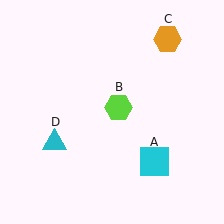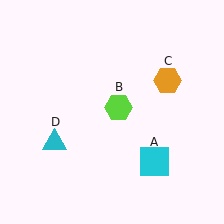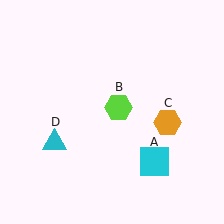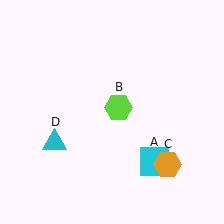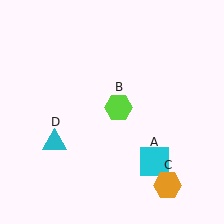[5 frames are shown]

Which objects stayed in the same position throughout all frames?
Cyan square (object A) and lime hexagon (object B) and cyan triangle (object D) remained stationary.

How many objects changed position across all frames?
1 object changed position: orange hexagon (object C).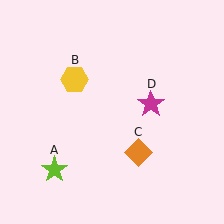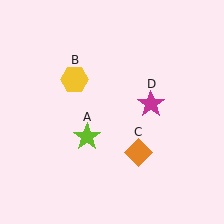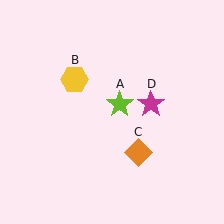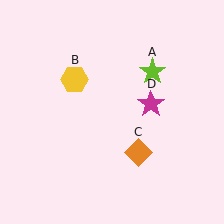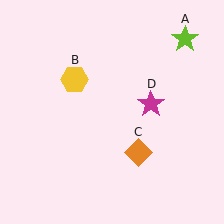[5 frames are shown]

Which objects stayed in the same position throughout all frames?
Yellow hexagon (object B) and orange diamond (object C) and magenta star (object D) remained stationary.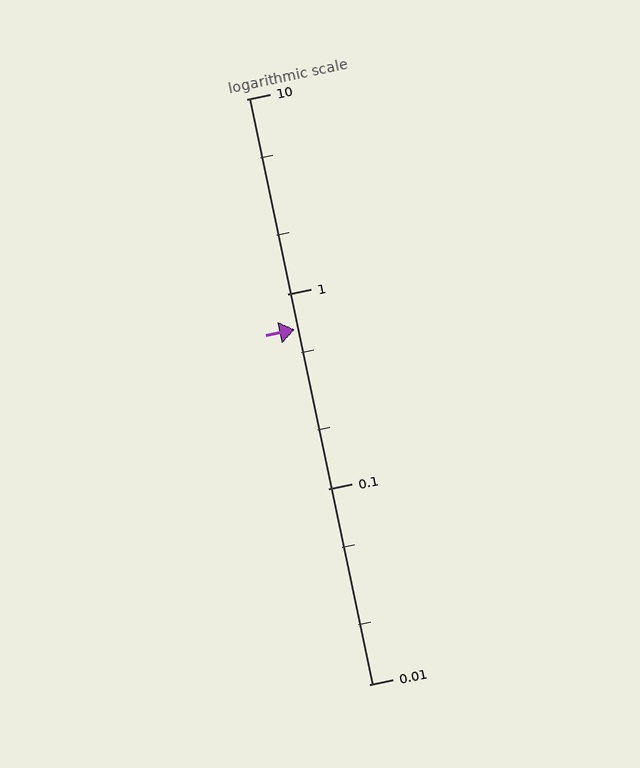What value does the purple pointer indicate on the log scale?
The pointer indicates approximately 0.66.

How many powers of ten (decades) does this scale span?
The scale spans 3 decades, from 0.01 to 10.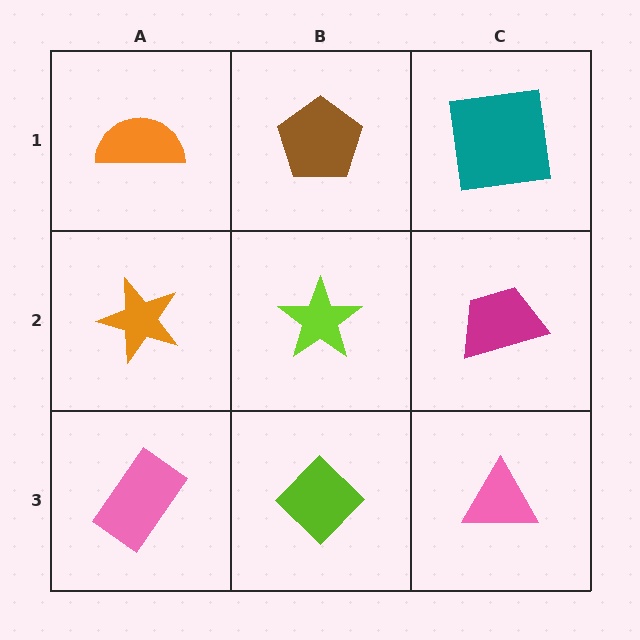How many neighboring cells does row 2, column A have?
3.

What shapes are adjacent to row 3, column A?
An orange star (row 2, column A), a lime diamond (row 3, column B).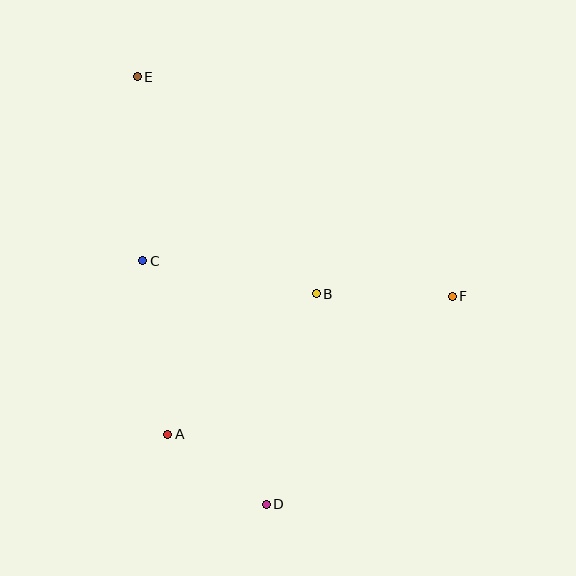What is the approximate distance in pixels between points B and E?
The distance between B and E is approximately 281 pixels.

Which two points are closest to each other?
Points A and D are closest to each other.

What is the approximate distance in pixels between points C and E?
The distance between C and E is approximately 184 pixels.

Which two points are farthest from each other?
Points D and E are farthest from each other.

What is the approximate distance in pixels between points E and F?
The distance between E and F is approximately 384 pixels.